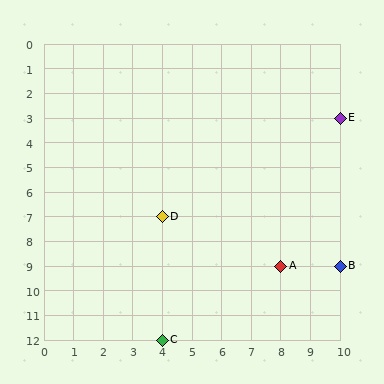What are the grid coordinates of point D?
Point D is at grid coordinates (4, 7).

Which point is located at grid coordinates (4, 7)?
Point D is at (4, 7).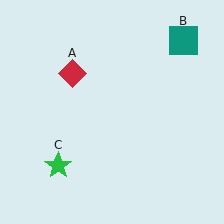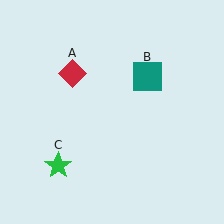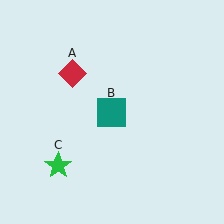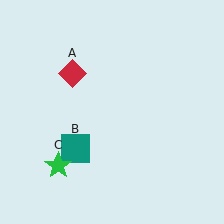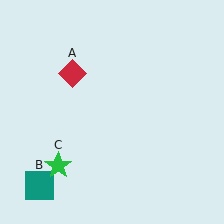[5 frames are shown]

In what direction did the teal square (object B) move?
The teal square (object B) moved down and to the left.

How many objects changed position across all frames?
1 object changed position: teal square (object B).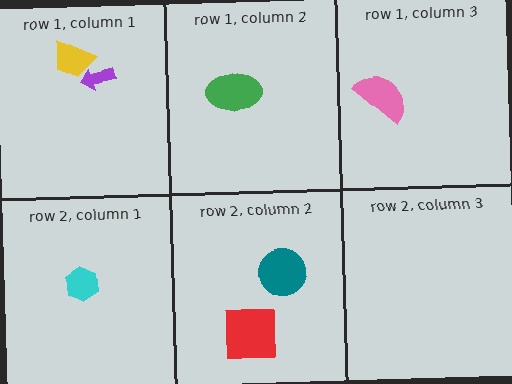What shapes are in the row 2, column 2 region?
The teal circle, the red square.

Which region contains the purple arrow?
The row 1, column 1 region.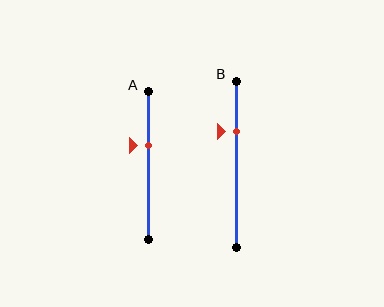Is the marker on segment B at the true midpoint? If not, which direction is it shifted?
No, the marker on segment B is shifted upward by about 20% of the segment length.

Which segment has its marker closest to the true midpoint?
Segment A has its marker closest to the true midpoint.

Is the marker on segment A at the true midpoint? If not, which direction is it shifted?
No, the marker on segment A is shifted upward by about 14% of the segment length.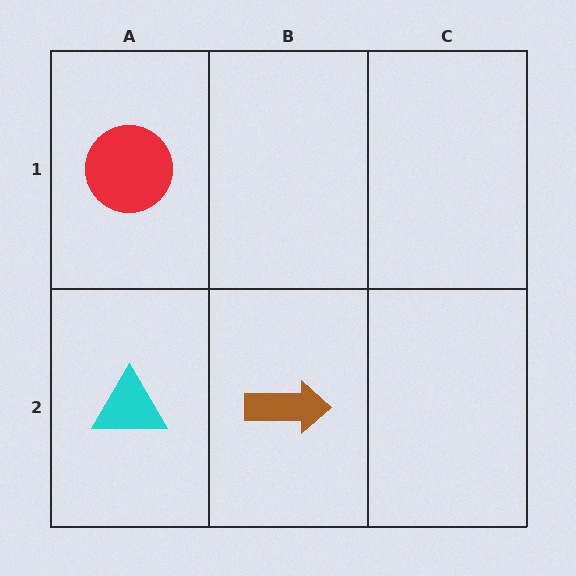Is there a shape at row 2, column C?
No, that cell is empty.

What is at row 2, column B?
A brown arrow.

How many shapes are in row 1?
1 shape.